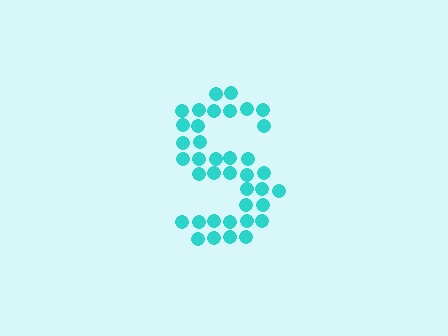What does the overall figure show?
The overall figure shows the letter S.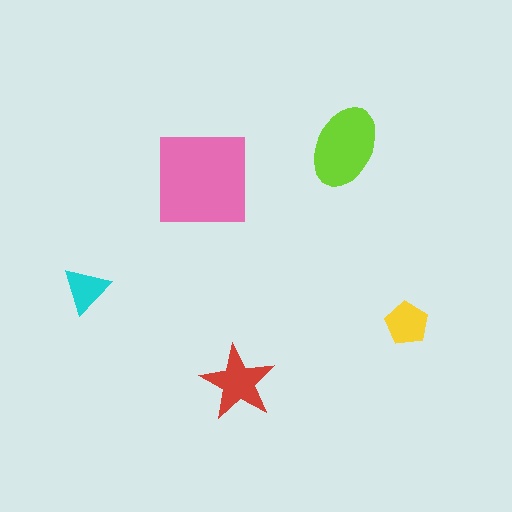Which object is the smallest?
The cyan triangle.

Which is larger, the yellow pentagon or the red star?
The red star.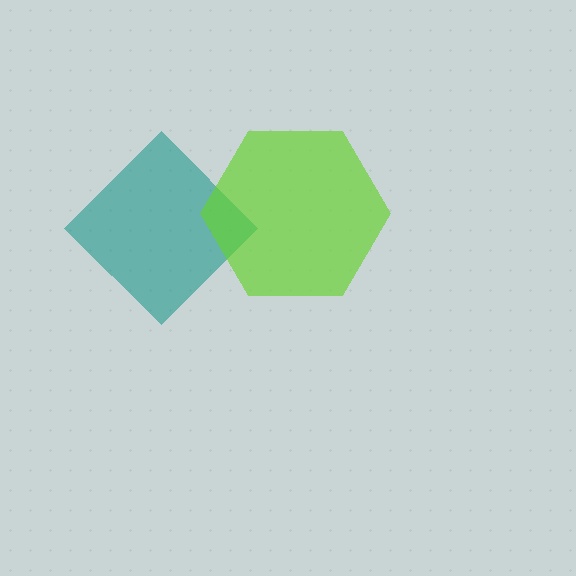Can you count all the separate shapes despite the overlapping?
Yes, there are 2 separate shapes.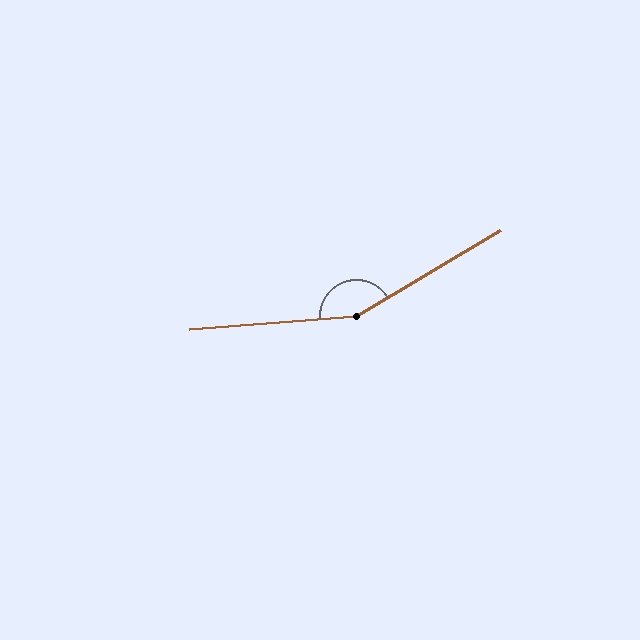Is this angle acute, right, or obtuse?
It is obtuse.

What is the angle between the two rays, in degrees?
Approximately 153 degrees.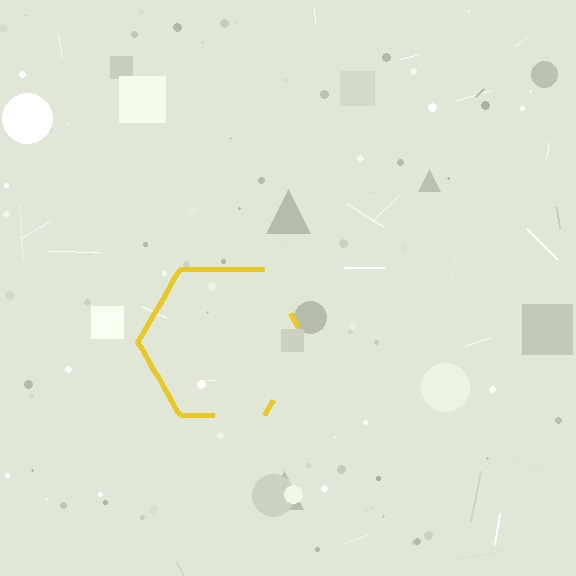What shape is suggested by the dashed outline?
The dashed outline suggests a hexagon.